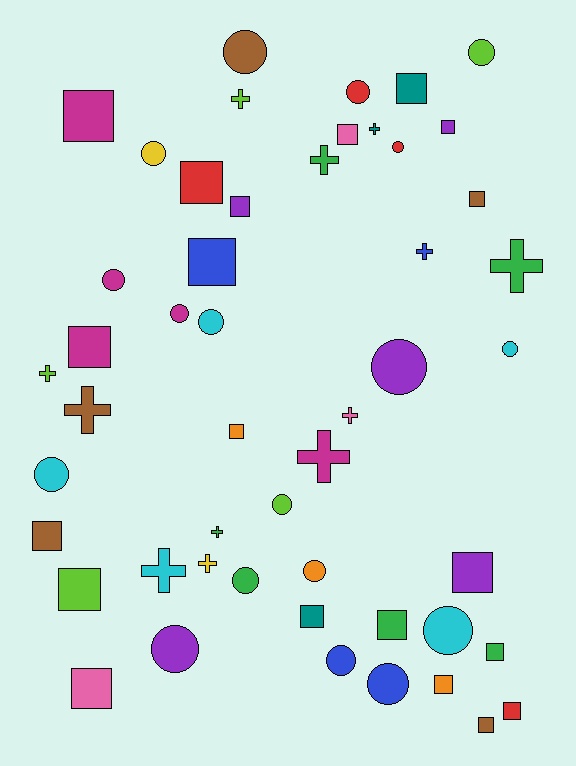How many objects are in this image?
There are 50 objects.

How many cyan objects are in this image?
There are 5 cyan objects.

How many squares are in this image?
There are 20 squares.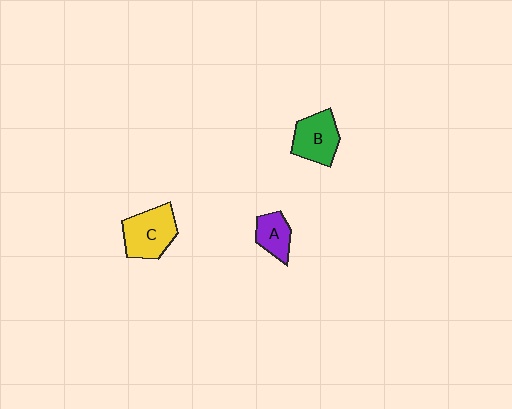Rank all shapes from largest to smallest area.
From largest to smallest: C (yellow), B (green), A (purple).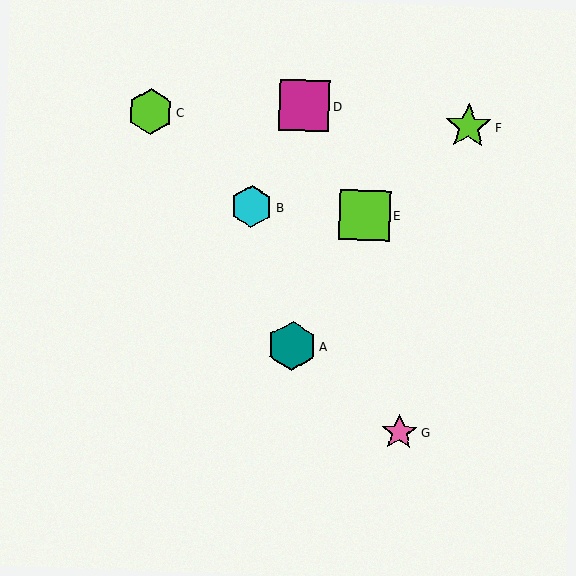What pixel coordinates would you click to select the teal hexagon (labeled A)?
Click at (292, 346) to select the teal hexagon A.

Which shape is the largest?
The lime square (labeled E) is the largest.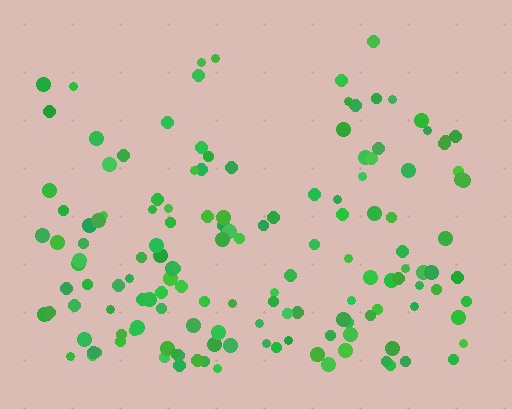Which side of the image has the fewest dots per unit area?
The top.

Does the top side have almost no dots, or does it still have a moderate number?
Still a moderate number, just noticeably fewer than the bottom.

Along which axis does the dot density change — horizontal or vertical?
Vertical.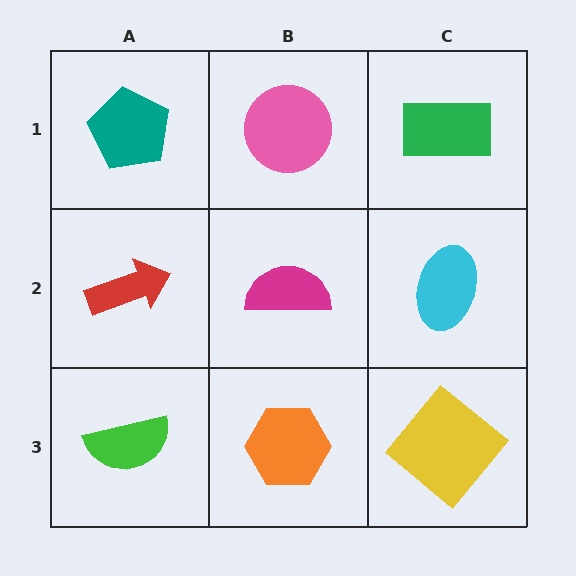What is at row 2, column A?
A red arrow.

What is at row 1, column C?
A green rectangle.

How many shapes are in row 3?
3 shapes.